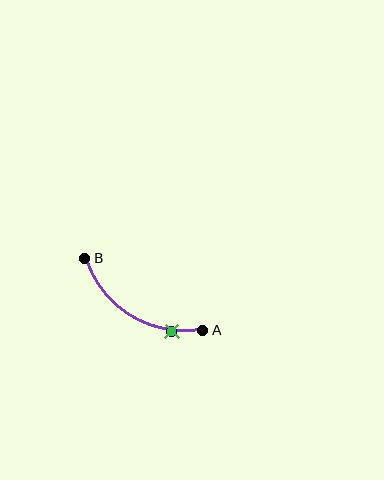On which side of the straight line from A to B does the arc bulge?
The arc bulges below the straight line connecting A and B.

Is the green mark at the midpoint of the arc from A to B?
No. The green mark lies on the arc but is closer to endpoint A. The arc midpoint would be at the point on the curve equidistant along the arc from both A and B.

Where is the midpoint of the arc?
The arc midpoint is the point on the curve farthest from the straight line joining A and B. It sits below that line.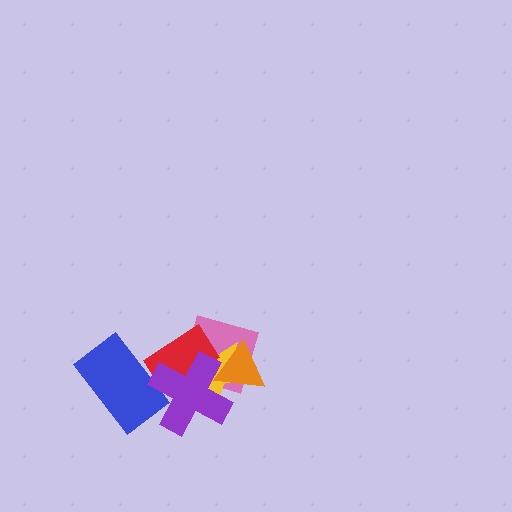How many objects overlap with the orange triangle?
3 objects overlap with the orange triangle.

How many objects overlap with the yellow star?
4 objects overlap with the yellow star.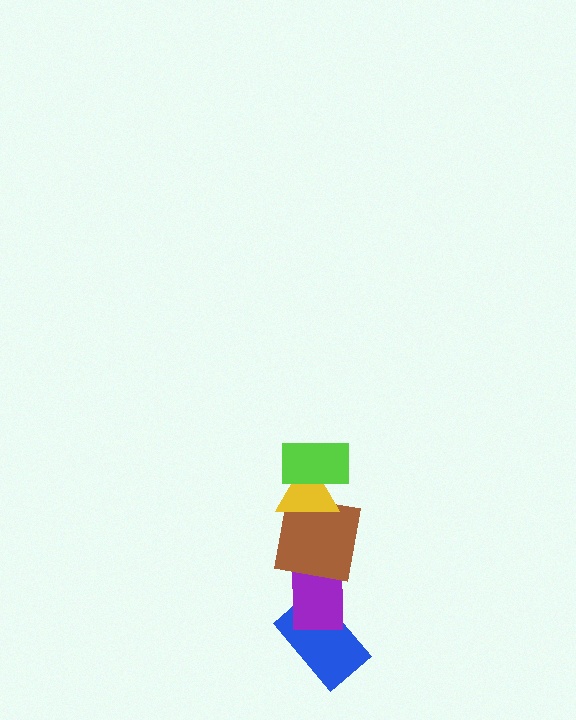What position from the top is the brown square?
The brown square is 3rd from the top.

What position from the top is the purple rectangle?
The purple rectangle is 4th from the top.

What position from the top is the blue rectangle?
The blue rectangle is 5th from the top.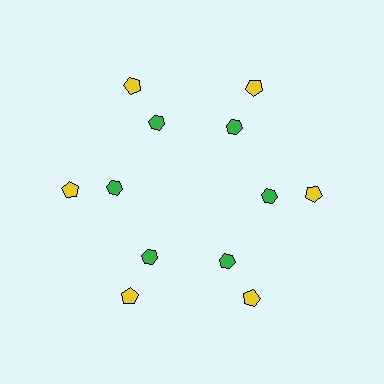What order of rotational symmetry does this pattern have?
This pattern has 6-fold rotational symmetry.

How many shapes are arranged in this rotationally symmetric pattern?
There are 12 shapes, arranged in 6 groups of 2.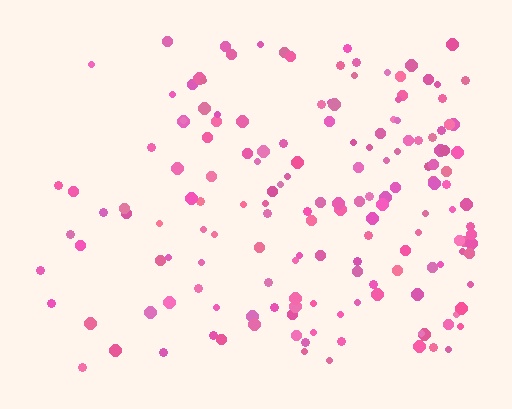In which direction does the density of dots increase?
From left to right, with the right side densest.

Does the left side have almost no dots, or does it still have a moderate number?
Still a moderate number, just noticeably fewer than the right.